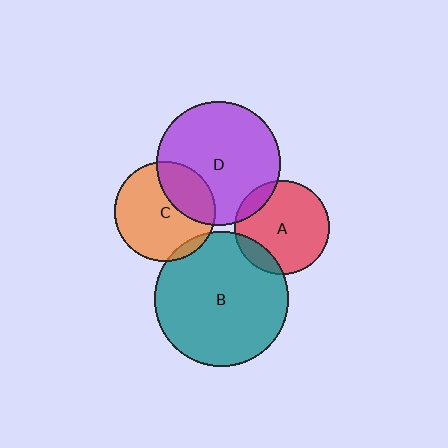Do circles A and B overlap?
Yes.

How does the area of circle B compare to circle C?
Approximately 1.8 times.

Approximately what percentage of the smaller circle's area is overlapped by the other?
Approximately 15%.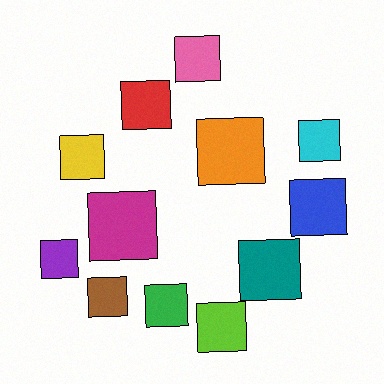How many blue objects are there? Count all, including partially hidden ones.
There is 1 blue object.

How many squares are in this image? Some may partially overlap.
There are 12 squares.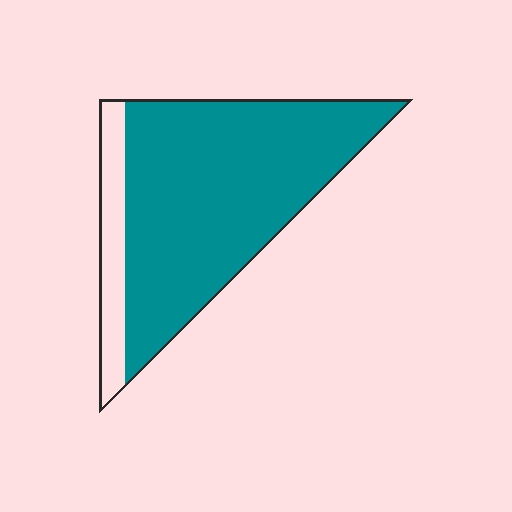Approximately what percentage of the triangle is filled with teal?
Approximately 85%.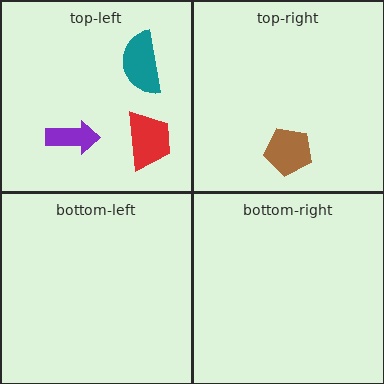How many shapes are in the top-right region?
1.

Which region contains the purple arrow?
The top-left region.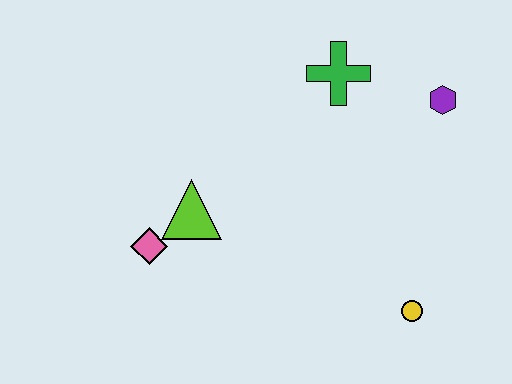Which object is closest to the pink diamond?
The lime triangle is closest to the pink diamond.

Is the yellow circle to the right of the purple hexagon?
No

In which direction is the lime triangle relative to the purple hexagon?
The lime triangle is to the left of the purple hexagon.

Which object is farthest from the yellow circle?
The pink diamond is farthest from the yellow circle.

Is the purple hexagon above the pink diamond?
Yes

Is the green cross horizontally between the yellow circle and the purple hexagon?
No